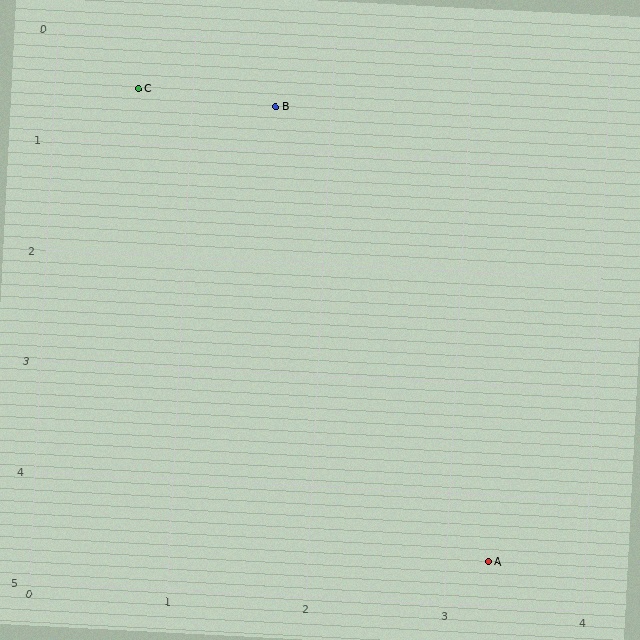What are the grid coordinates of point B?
Point B is at approximately (1.6, 0.6).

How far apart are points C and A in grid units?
Points C and A are about 4.9 grid units apart.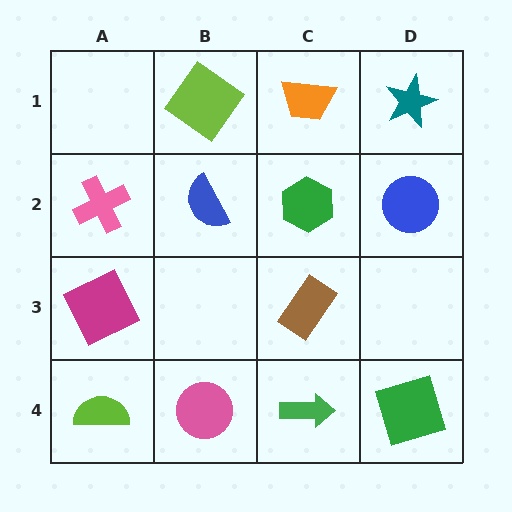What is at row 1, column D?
A teal star.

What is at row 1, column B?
A lime diamond.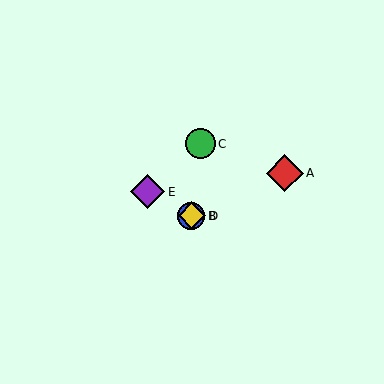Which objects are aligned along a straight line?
Objects A, B, D are aligned along a straight line.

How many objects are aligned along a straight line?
3 objects (A, B, D) are aligned along a straight line.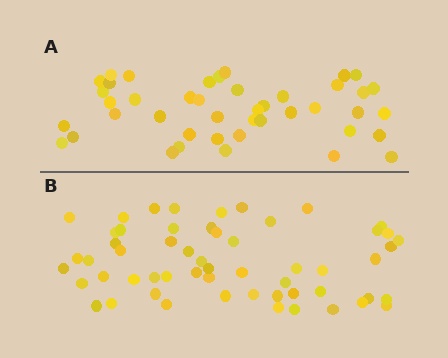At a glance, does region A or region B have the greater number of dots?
Region B (the bottom region) has more dots.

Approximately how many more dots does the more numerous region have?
Region B has approximately 15 more dots than region A.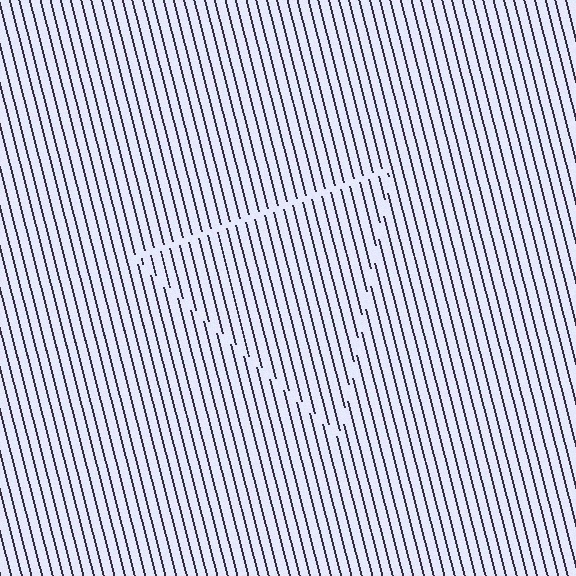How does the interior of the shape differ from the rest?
The interior of the shape contains the same grating, shifted by half a period — the contour is defined by the phase discontinuity where line-ends from the inner and outer gratings abut.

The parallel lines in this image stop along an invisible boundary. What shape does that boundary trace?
An illusory triangle. The interior of the shape contains the same grating, shifted by half a period — the contour is defined by the phase discontinuity where line-ends from the inner and outer gratings abut.